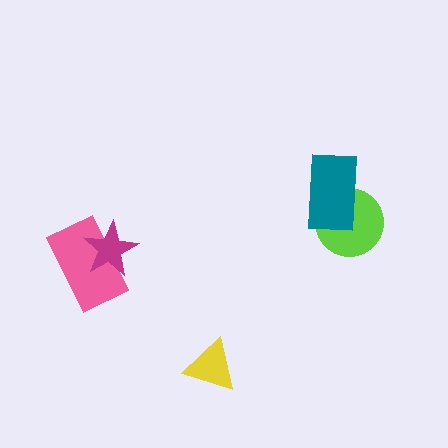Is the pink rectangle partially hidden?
Yes, it is partially covered by another shape.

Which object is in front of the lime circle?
The teal rectangle is in front of the lime circle.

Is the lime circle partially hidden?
Yes, it is partially covered by another shape.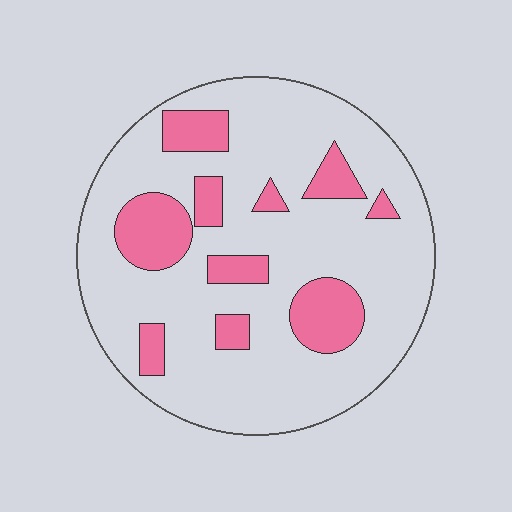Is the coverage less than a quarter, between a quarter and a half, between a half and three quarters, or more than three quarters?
Less than a quarter.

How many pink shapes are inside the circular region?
10.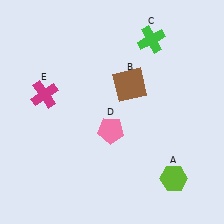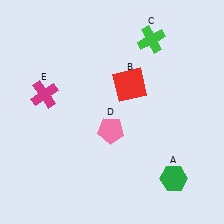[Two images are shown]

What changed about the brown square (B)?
In Image 1, B is brown. In Image 2, it changed to red.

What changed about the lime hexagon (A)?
In Image 1, A is lime. In Image 2, it changed to green.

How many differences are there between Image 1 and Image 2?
There are 2 differences between the two images.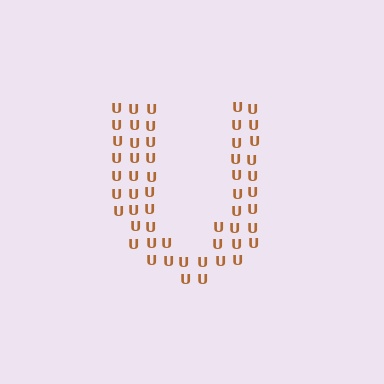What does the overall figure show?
The overall figure shows the letter U.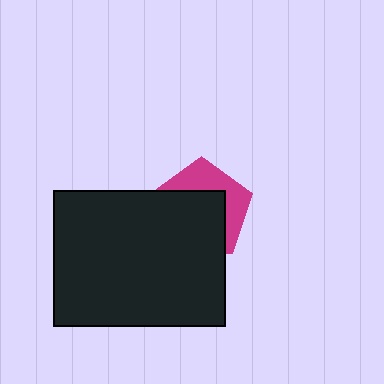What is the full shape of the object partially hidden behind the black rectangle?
The partially hidden object is a magenta pentagon.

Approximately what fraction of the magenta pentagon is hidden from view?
Roughly 61% of the magenta pentagon is hidden behind the black rectangle.